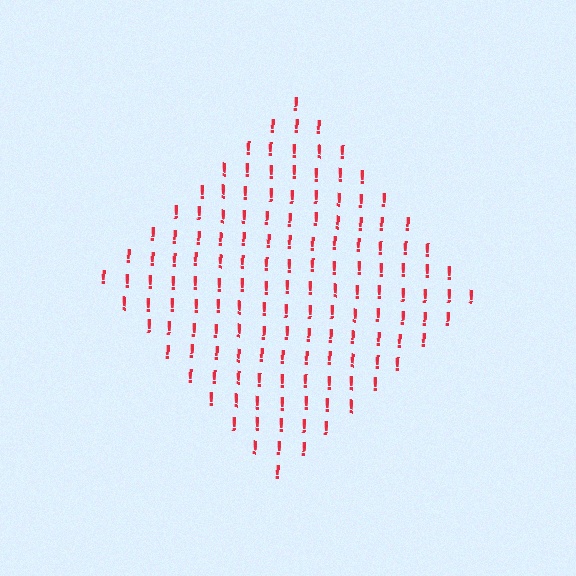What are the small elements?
The small elements are exclamation marks.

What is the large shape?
The large shape is a diamond.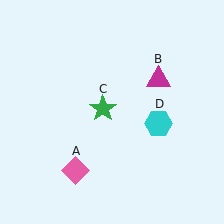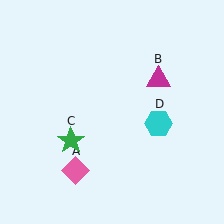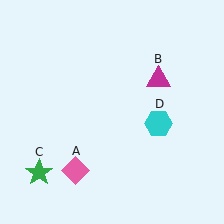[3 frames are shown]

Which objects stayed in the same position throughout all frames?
Pink diamond (object A) and magenta triangle (object B) and cyan hexagon (object D) remained stationary.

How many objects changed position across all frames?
1 object changed position: green star (object C).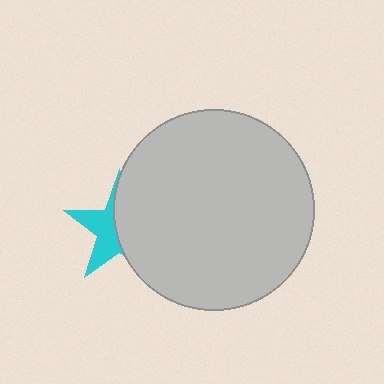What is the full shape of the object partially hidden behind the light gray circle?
The partially hidden object is a cyan star.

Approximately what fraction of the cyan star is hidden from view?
Roughly 57% of the cyan star is hidden behind the light gray circle.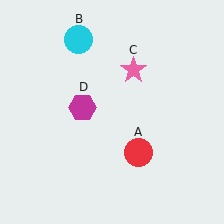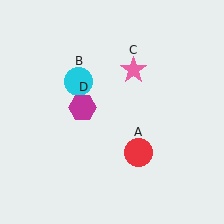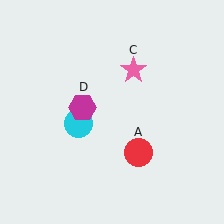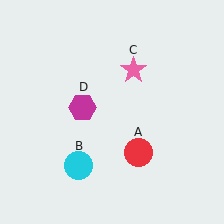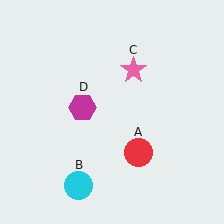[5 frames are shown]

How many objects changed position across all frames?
1 object changed position: cyan circle (object B).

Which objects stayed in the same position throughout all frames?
Red circle (object A) and pink star (object C) and magenta hexagon (object D) remained stationary.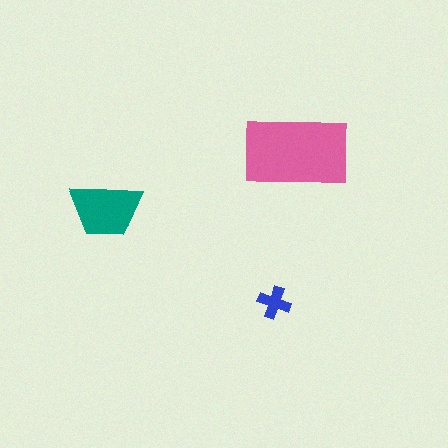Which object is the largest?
The pink rectangle.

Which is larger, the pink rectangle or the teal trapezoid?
The pink rectangle.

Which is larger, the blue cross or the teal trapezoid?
The teal trapezoid.